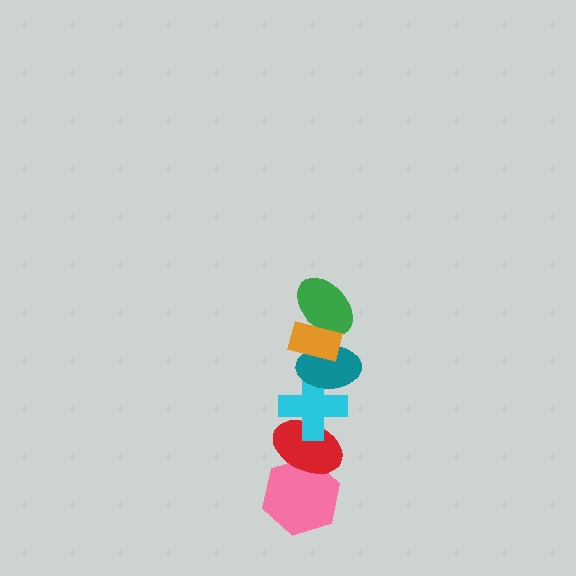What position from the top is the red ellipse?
The red ellipse is 5th from the top.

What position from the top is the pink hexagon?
The pink hexagon is 6th from the top.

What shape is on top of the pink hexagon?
The red ellipse is on top of the pink hexagon.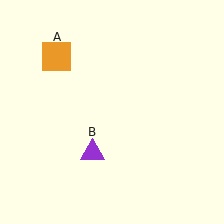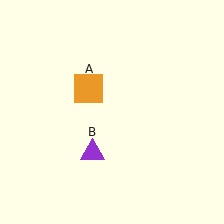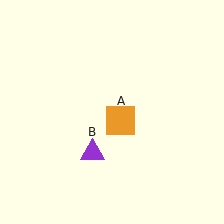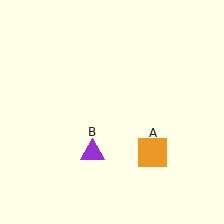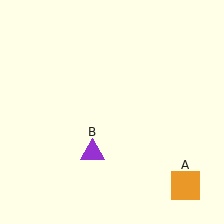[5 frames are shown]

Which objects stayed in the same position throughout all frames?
Purple triangle (object B) remained stationary.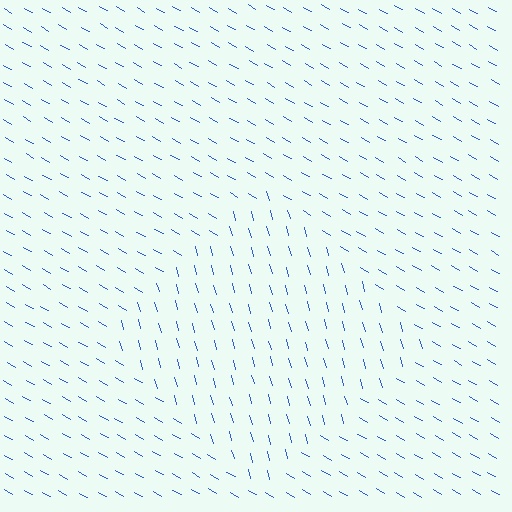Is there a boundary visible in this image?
Yes, there is a texture boundary formed by a change in line orientation.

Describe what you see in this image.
The image is filled with small blue line segments. A diamond region in the image has lines oriented differently from the surrounding lines, creating a visible texture boundary.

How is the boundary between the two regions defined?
The boundary is defined purely by a change in line orientation (approximately 45 degrees difference). All lines are the same color and thickness.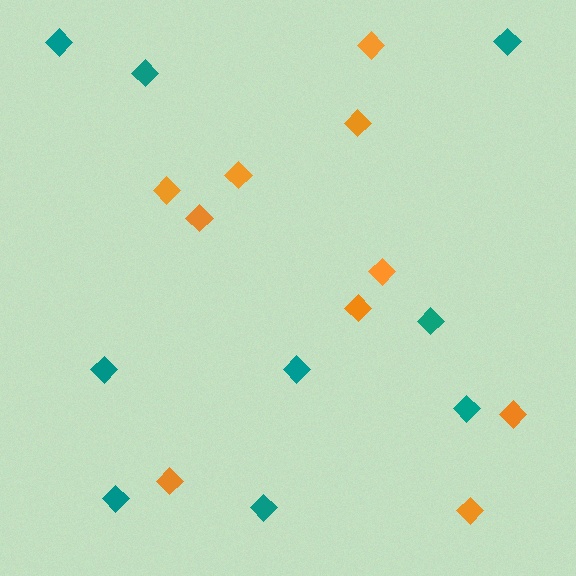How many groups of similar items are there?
There are 2 groups: one group of orange diamonds (10) and one group of teal diamonds (9).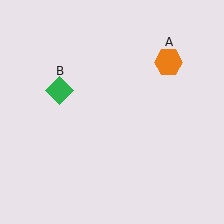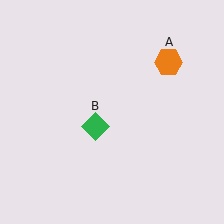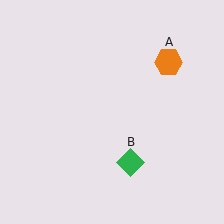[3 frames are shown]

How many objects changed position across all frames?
1 object changed position: green diamond (object B).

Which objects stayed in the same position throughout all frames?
Orange hexagon (object A) remained stationary.